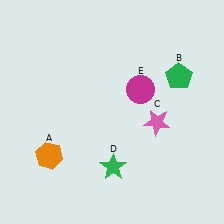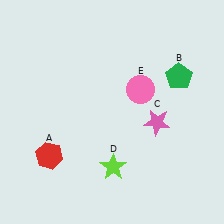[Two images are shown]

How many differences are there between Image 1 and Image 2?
There are 3 differences between the two images.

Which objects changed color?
A changed from orange to red. D changed from green to lime. E changed from magenta to pink.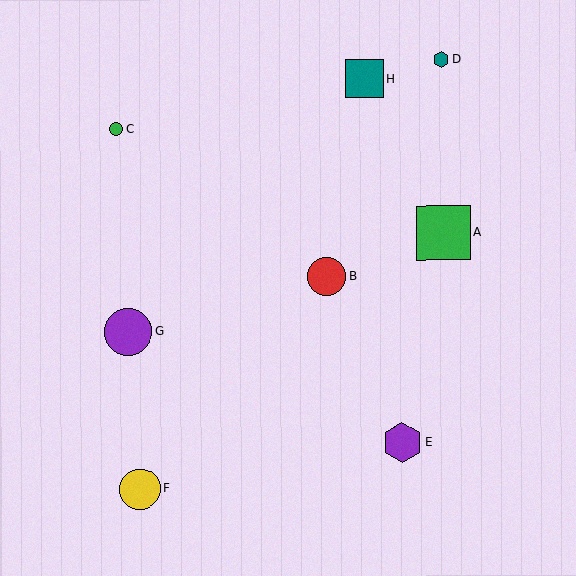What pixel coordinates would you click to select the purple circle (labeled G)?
Click at (128, 332) to select the purple circle G.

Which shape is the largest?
The green square (labeled A) is the largest.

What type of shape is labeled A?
Shape A is a green square.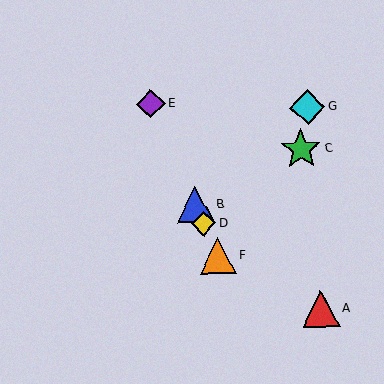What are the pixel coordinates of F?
Object F is at (218, 256).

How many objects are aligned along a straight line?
4 objects (B, D, E, F) are aligned along a straight line.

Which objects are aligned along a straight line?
Objects B, D, E, F are aligned along a straight line.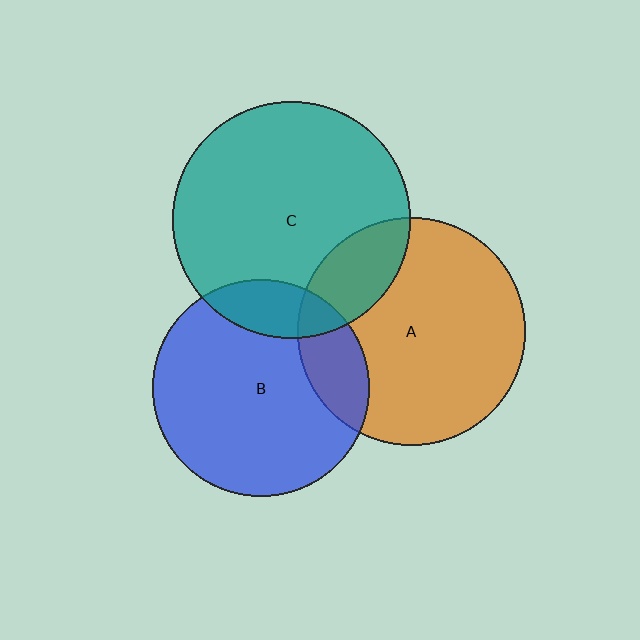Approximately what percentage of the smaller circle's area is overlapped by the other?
Approximately 15%.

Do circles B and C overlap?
Yes.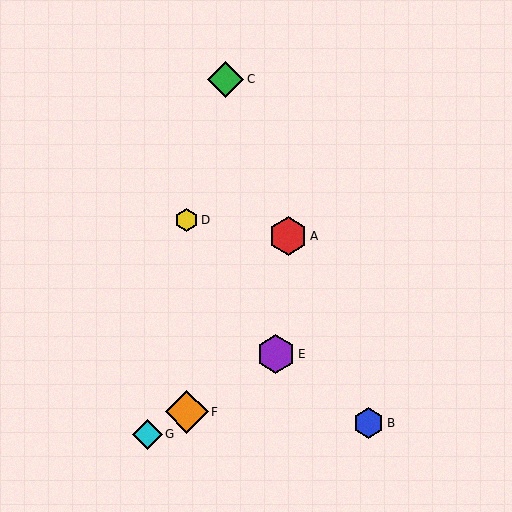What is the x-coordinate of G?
Object G is at x≈147.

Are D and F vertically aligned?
Yes, both are at x≈187.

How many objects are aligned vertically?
2 objects (D, F) are aligned vertically.